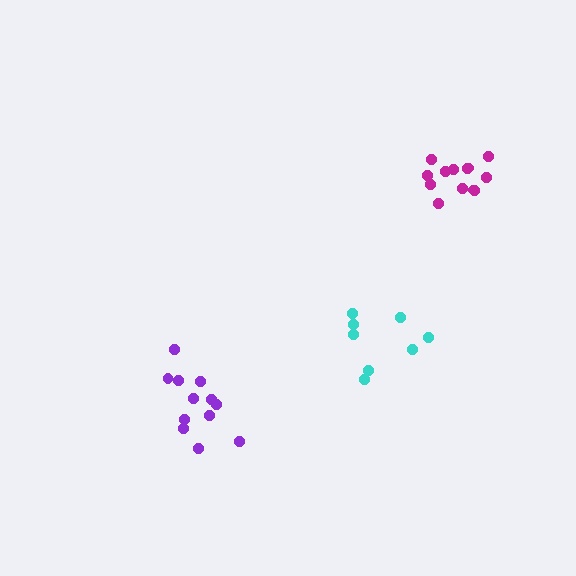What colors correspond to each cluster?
The clusters are colored: magenta, purple, cyan.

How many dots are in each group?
Group 1: 13 dots, Group 2: 12 dots, Group 3: 8 dots (33 total).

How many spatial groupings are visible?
There are 3 spatial groupings.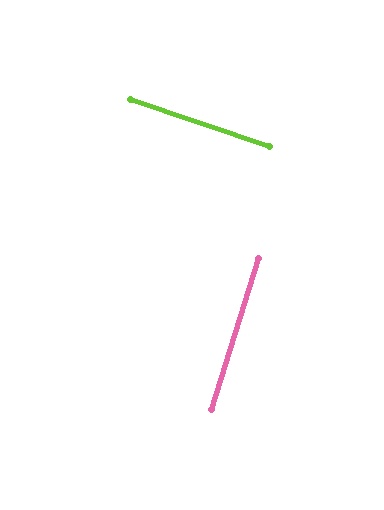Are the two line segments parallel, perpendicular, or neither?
Perpendicular — they meet at approximately 88°.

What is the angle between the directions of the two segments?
Approximately 88 degrees.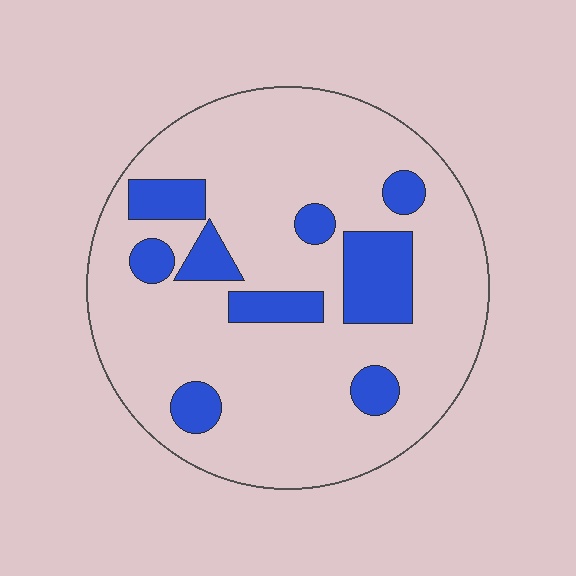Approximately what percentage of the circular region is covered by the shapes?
Approximately 20%.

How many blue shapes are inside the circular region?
9.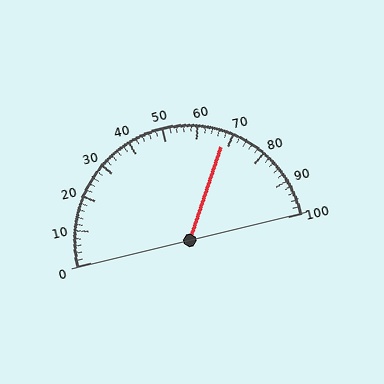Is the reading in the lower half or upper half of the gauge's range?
The reading is in the upper half of the range (0 to 100).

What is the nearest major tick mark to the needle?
The nearest major tick mark is 70.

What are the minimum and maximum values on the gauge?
The gauge ranges from 0 to 100.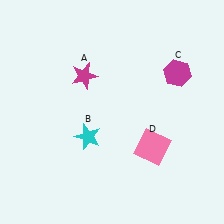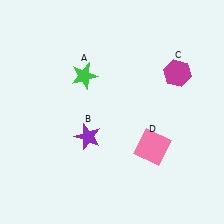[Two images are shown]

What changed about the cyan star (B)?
In Image 1, B is cyan. In Image 2, it changed to purple.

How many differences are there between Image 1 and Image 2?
There are 2 differences between the two images.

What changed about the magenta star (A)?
In Image 1, A is magenta. In Image 2, it changed to green.